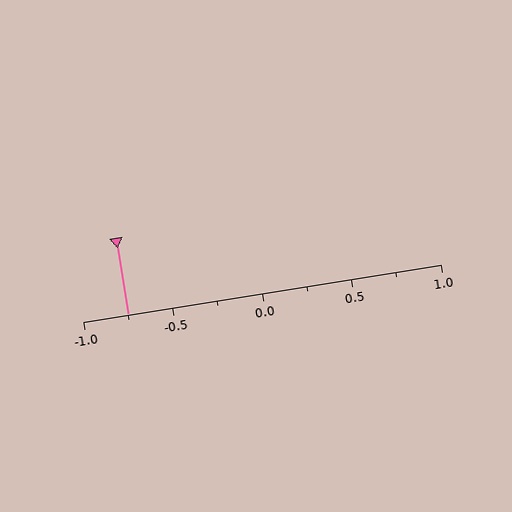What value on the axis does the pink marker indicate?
The marker indicates approximately -0.75.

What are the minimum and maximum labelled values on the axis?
The axis runs from -1.0 to 1.0.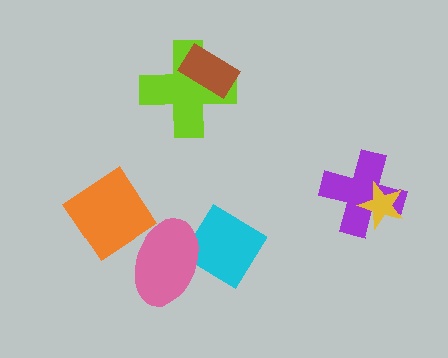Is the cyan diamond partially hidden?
Yes, it is partially covered by another shape.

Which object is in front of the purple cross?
The yellow star is in front of the purple cross.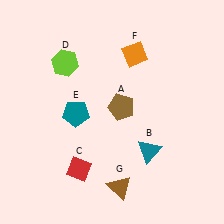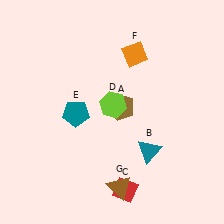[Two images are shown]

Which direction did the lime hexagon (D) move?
The lime hexagon (D) moved right.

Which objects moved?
The objects that moved are: the red diamond (C), the lime hexagon (D).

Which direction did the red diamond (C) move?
The red diamond (C) moved right.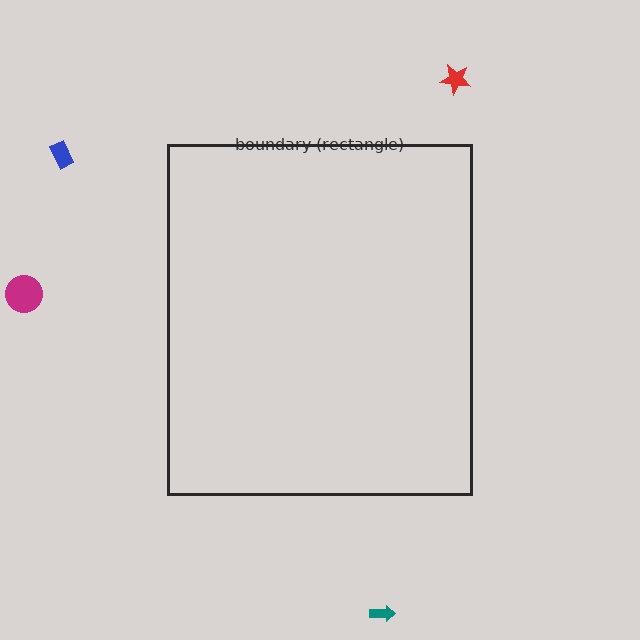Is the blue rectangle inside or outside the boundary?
Outside.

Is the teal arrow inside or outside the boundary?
Outside.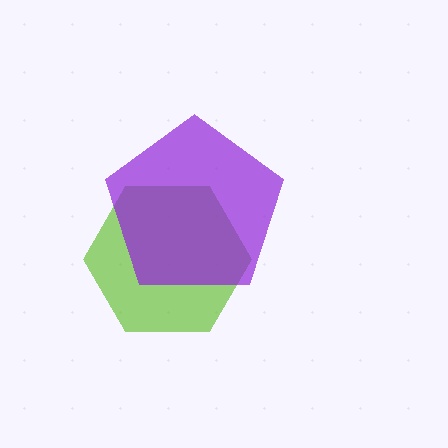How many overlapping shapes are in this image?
There are 2 overlapping shapes in the image.